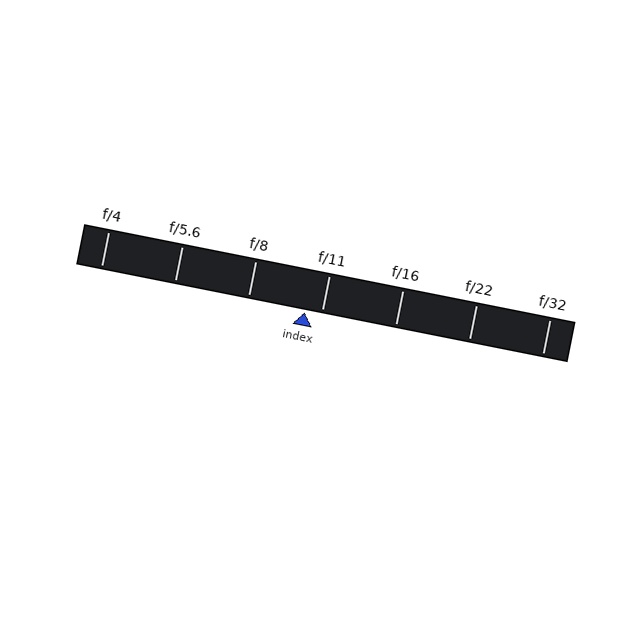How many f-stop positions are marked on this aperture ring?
There are 7 f-stop positions marked.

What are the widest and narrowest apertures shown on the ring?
The widest aperture shown is f/4 and the narrowest is f/32.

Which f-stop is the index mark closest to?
The index mark is closest to f/11.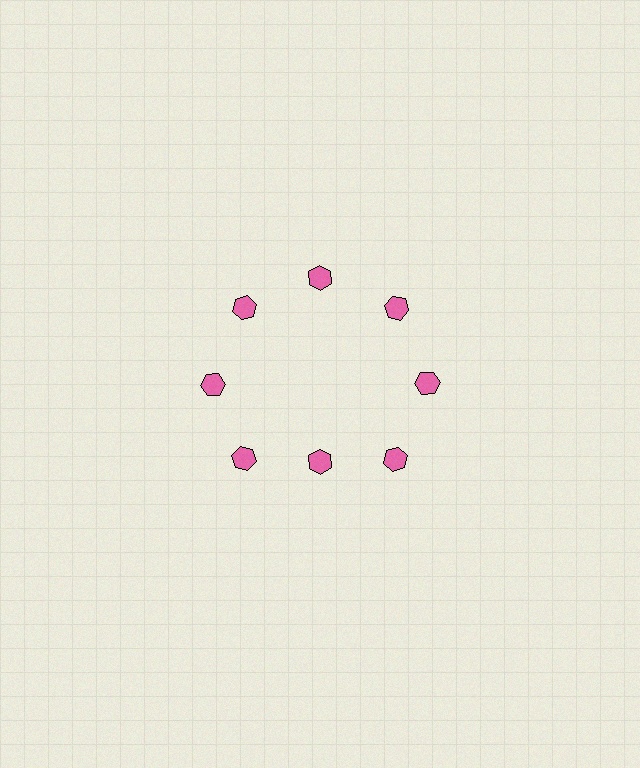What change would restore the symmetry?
The symmetry would be restored by moving it outward, back onto the ring so that all 8 hexagons sit at equal angles and equal distance from the center.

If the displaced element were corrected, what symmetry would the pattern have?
It would have 8-fold rotational symmetry — the pattern would map onto itself every 45 degrees.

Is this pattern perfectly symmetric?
No. The 8 pink hexagons are arranged in a ring, but one element near the 6 o'clock position is pulled inward toward the center, breaking the 8-fold rotational symmetry.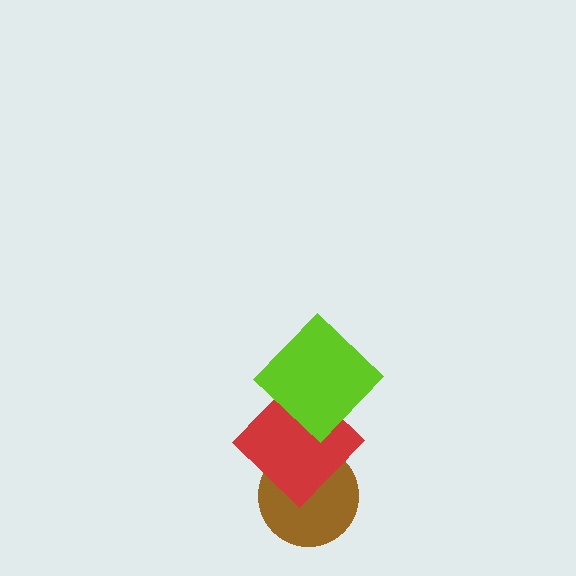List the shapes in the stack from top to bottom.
From top to bottom: the lime diamond, the red diamond, the brown circle.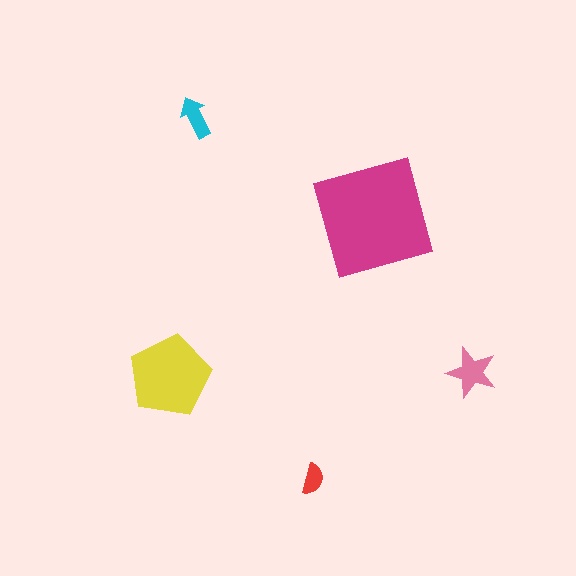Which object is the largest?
The magenta square.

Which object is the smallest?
The red semicircle.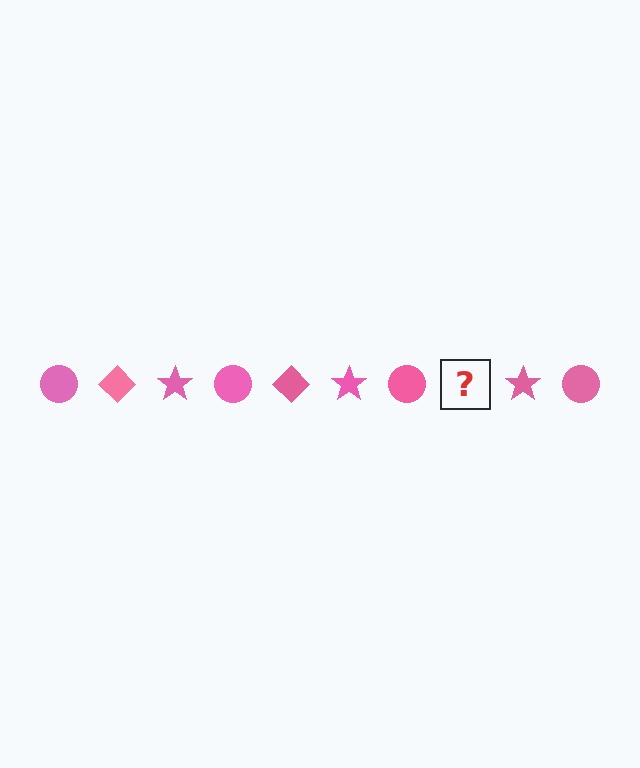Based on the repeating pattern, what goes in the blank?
The blank should be a pink diamond.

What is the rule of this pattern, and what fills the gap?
The rule is that the pattern cycles through circle, diamond, star shapes in pink. The gap should be filled with a pink diamond.